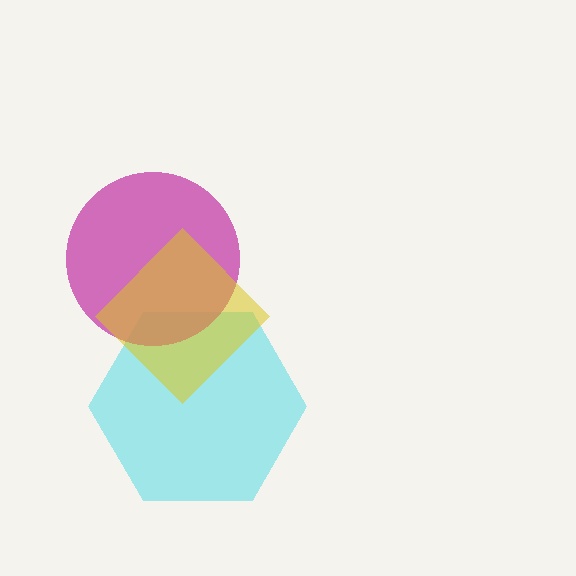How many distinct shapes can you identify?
There are 3 distinct shapes: a cyan hexagon, a magenta circle, a yellow diamond.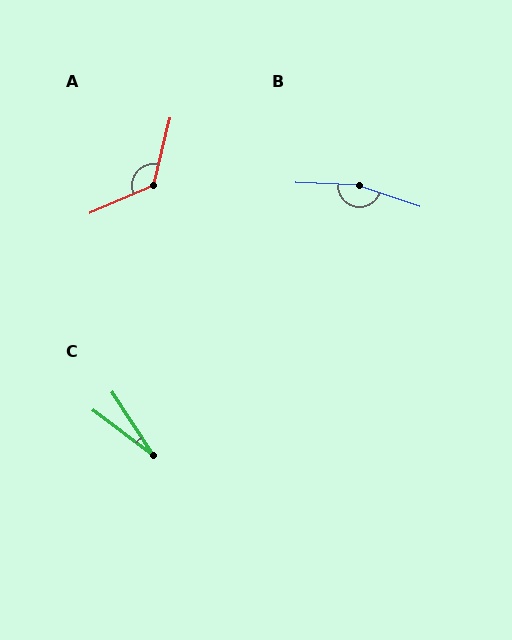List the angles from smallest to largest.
C (20°), A (127°), B (163°).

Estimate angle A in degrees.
Approximately 127 degrees.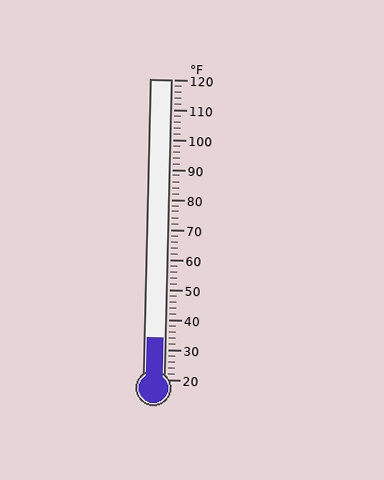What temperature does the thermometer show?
The thermometer shows approximately 34°F.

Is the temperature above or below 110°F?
The temperature is below 110°F.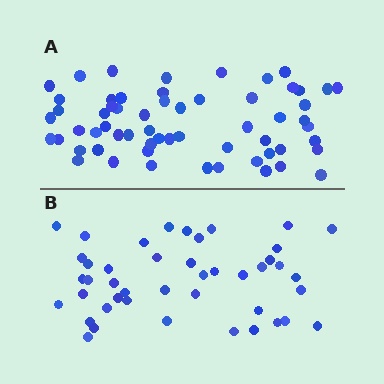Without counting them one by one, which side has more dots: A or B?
Region A (the top region) has more dots.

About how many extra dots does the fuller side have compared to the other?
Region A has approximately 15 more dots than region B.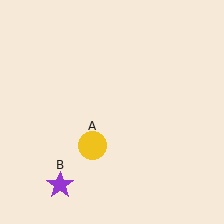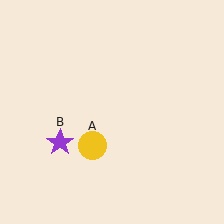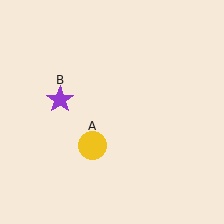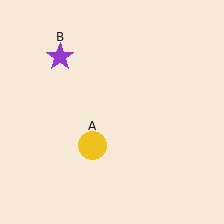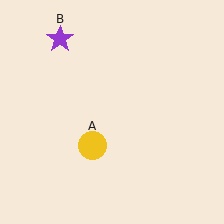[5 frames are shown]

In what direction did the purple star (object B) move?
The purple star (object B) moved up.